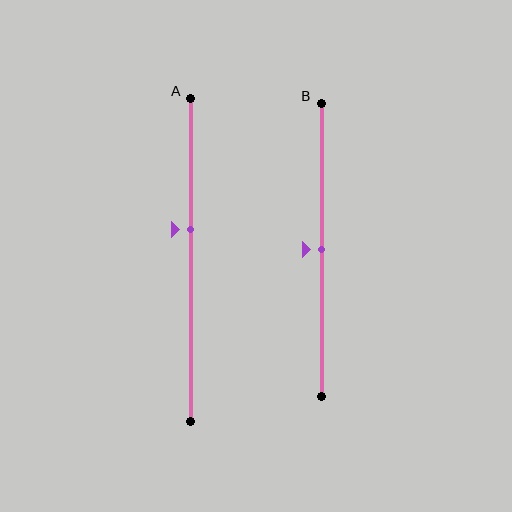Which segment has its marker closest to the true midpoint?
Segment B has its marker closest to the true midpoint.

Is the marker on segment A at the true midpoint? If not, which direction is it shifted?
No, the marker on segment A is shifted upward by about 9% of the segment length.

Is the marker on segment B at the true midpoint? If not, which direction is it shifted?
Yes, the marker on segment B is at the true midpoint.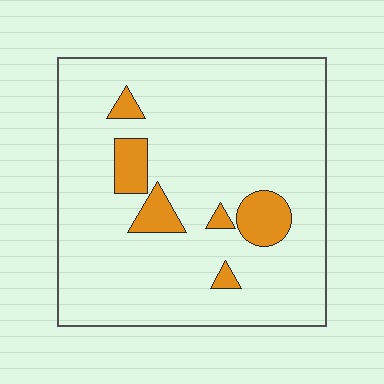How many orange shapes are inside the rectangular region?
6.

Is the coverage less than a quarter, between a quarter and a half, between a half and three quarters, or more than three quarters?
Less than a quarter.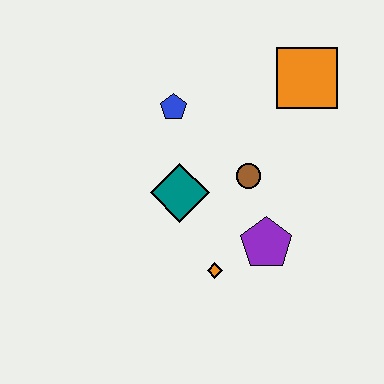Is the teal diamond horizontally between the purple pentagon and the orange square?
No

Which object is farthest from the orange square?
The orange diamond is farthest from the orange square.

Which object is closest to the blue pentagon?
The teal diamond is closest to the blue pentagon.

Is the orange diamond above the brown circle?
No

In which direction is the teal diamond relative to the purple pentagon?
The teal diamond is to the left of the purple pentagon.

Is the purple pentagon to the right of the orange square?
No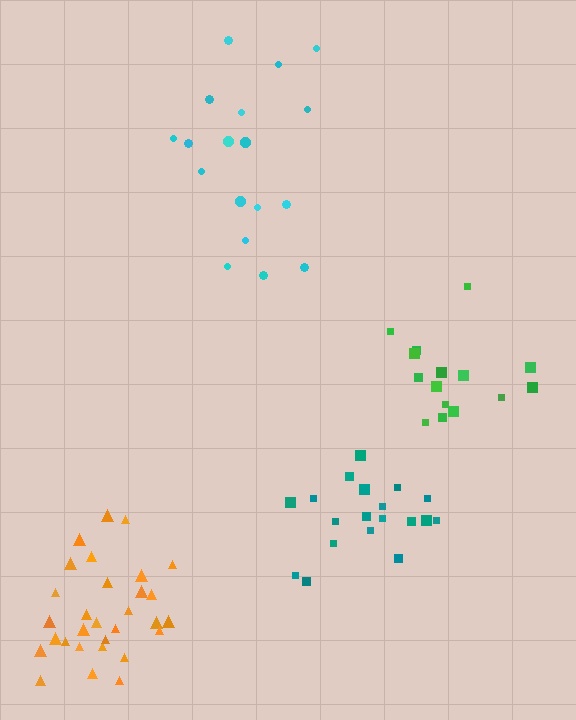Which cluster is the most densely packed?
Orange.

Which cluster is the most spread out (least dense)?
Cyan.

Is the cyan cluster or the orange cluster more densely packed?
Orange.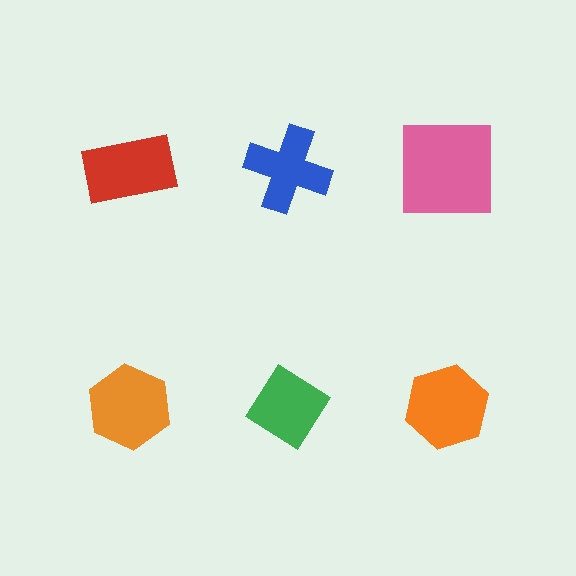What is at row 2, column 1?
An orange hexagon.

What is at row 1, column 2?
A blue cross.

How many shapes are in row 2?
3 shapes.